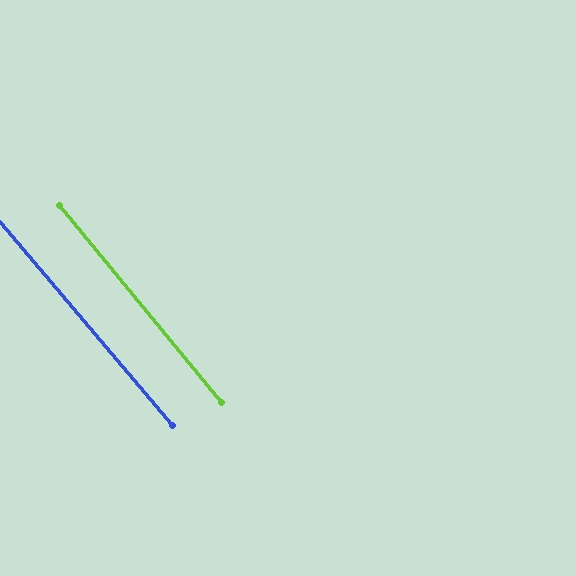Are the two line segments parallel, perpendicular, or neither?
Parallel — their directions differ by only 0.9°.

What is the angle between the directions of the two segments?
Approximately 1 degree.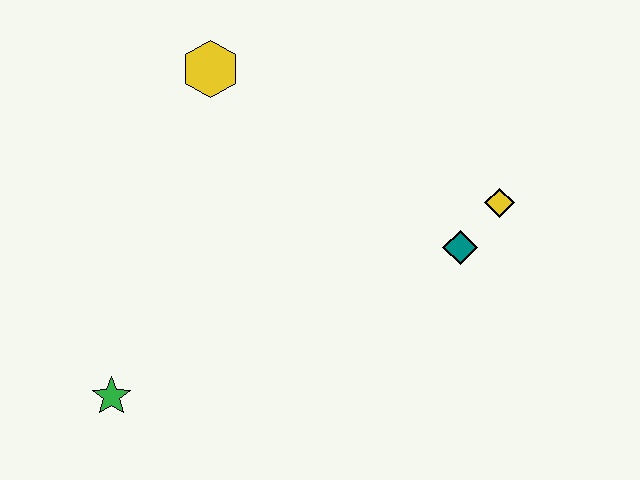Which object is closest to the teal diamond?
The yellow diamond is closest to the teal diamond.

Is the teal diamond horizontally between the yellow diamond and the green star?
Yes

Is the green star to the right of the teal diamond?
No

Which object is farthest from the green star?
The yellow diamond is farthest from the green star.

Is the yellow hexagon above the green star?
Yes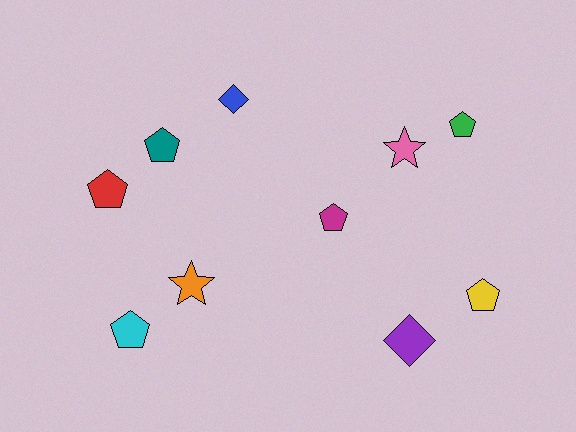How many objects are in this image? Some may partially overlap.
There are 10 objects.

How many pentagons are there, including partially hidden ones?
There are 6 pentagons.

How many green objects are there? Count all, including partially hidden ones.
There is 1 green object.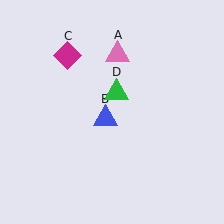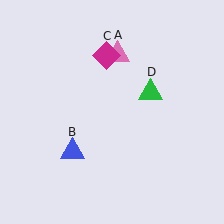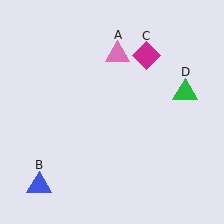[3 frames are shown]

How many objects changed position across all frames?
3 objects changed position: blue triangle (object B), magenta diamond (object C), green triangle (object D).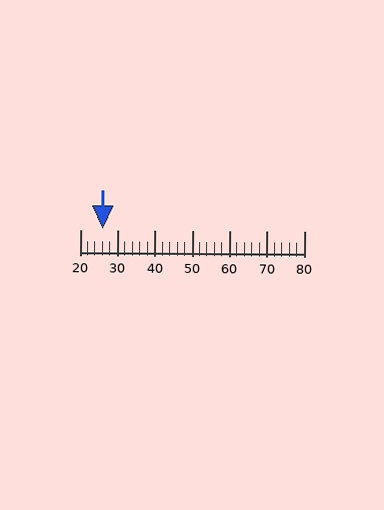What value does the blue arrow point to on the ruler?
The blue arrow points to approximately 26.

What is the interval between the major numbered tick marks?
The major tick marks are spaced 10 units apart.